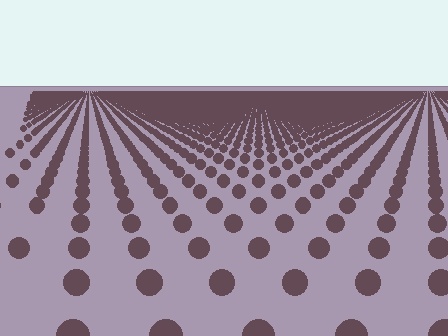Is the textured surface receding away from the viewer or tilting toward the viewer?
The surface is receding away from the viewer. Texture elements get smaller and denser toward the top.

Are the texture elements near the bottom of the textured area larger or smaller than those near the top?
Larger. Near the bottom, elements are closer to the viewer and appear at a bigger on-screen size.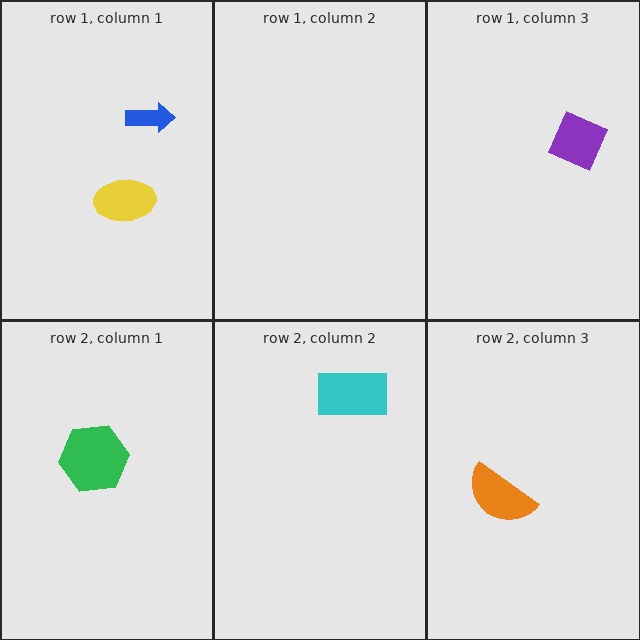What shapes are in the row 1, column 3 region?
The purple diamond.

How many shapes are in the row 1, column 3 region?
1.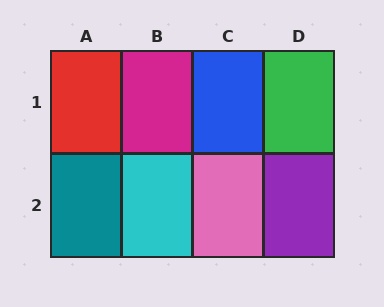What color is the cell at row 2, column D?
Purple.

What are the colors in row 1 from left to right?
Red, magenta, blue, green.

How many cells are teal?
1 cell is teal.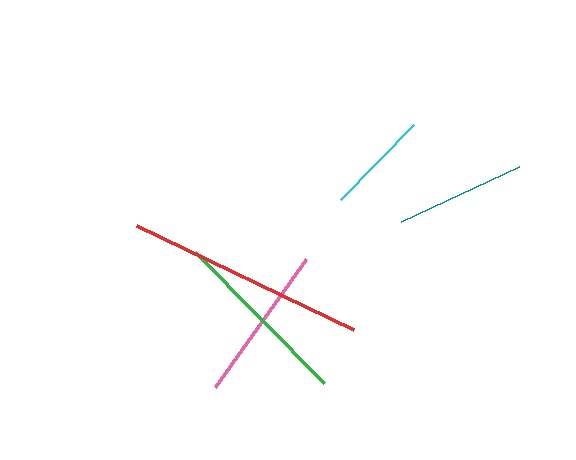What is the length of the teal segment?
The teal segment is approximately 130 pixels long.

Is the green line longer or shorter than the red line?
The red line is longer than the green line.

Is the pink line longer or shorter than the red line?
The red line is longer than the pink line.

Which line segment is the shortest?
The cyan line is the shortest at approximately 105 pixels.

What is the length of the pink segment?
The pink segment is approximately 156 pixels long.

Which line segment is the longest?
The red line is the longest at approximately 241 pixels.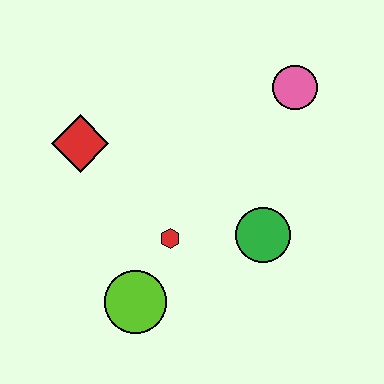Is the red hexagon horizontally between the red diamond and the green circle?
Yes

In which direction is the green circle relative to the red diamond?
The green circle is to the right of the red diamond.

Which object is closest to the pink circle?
The green circle is closest to the pink circle.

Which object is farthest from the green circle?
The red diamond is farthest from the green circle.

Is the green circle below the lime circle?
No